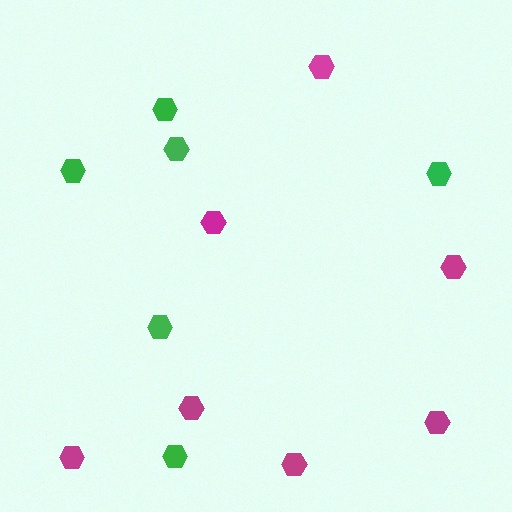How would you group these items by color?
There are 2 groups: one group of magenta hexagons (7) and one group of green hexagons (6).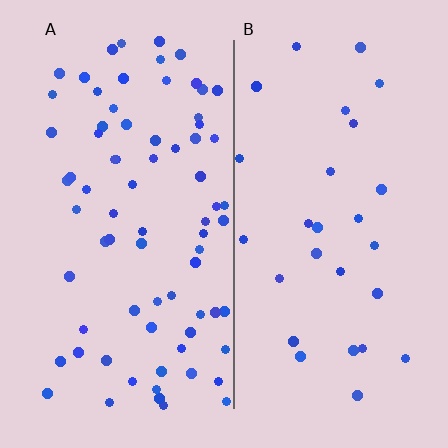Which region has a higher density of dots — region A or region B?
A (the left).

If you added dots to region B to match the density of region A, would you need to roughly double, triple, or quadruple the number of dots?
Approximately triple.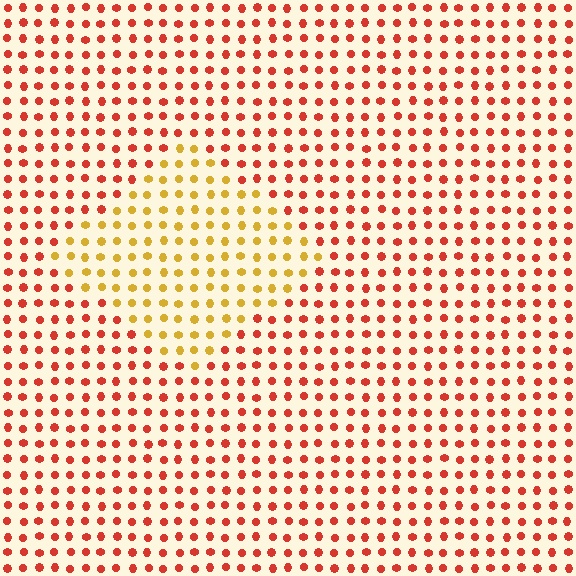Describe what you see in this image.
The image is filled with small red elements in a uniform arrangement. A diamond-shaped region is visible where the elements are tinted to a slightly different hue, forming a subtle color boundary.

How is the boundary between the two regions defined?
The boundary is defined purely by a slight shift in hue (about 42 degrees). Spacing, size, and orientation are identical on both sides.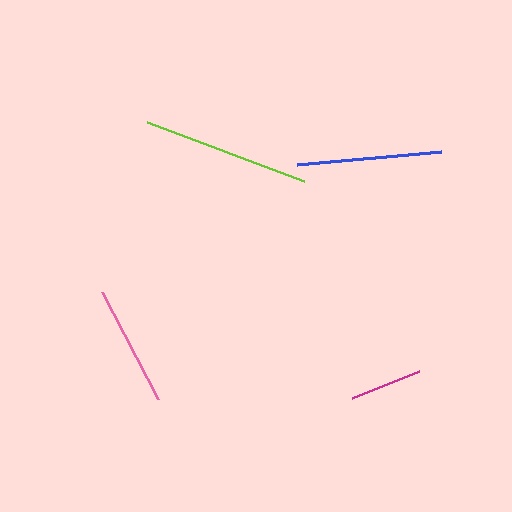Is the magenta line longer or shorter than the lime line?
The lime line is longer than the magenta line.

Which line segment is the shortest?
The magenta line is the shortest at approximately 73 pixels.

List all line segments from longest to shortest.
From longest to shortest: lime, blue, pink, magenta.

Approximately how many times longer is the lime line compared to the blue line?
The lime line is approximately 1.2 times the length of the blue line.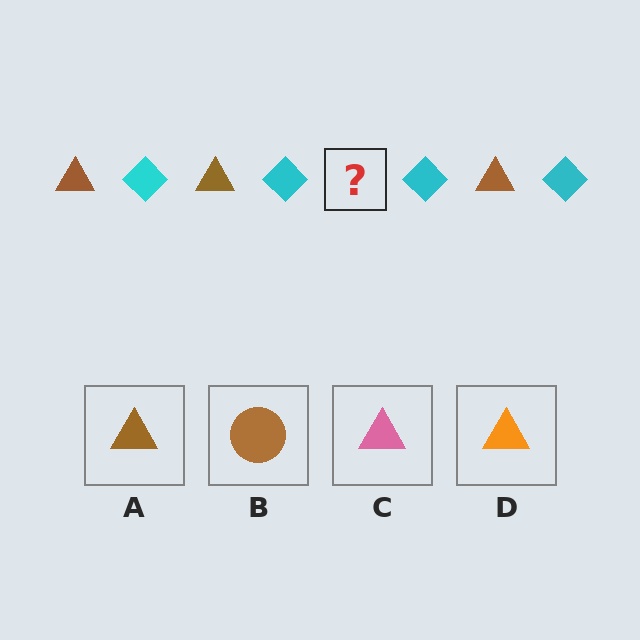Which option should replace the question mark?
Option A.